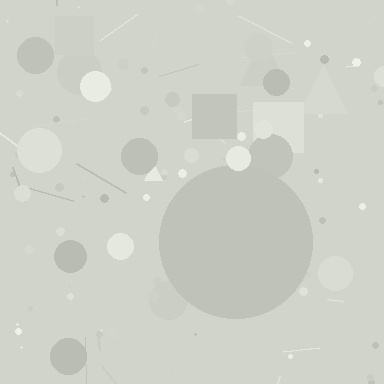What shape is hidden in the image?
A circle is hidden in the image.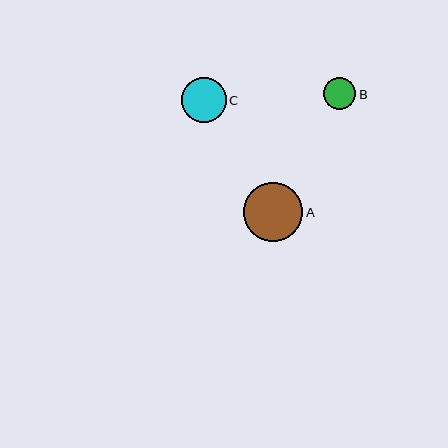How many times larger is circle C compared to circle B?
Circle C is approximately 1.4 times the size of circle B.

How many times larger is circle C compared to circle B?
Circle C is approximately 1.4 times the size of circle B.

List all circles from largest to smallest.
From largest to smallest: A, C, B.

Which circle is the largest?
Circle A is the largest with a size of approximately 59 pixels.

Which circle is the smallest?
Circle B is the smallest with a size of approximately 32 pixels.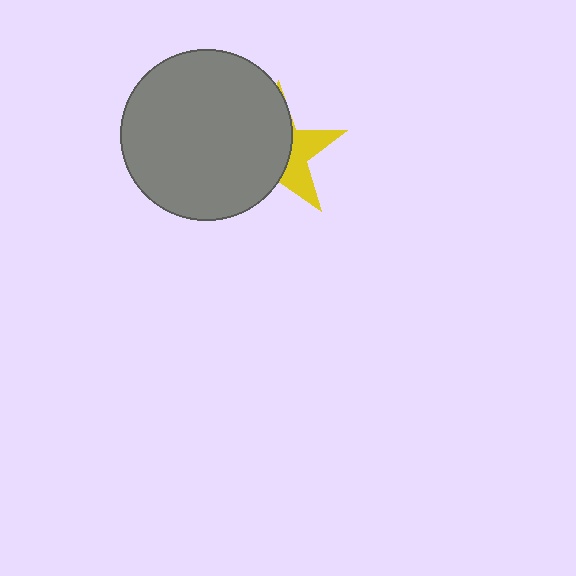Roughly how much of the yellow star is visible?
A small part of it is visible (roughly 35%).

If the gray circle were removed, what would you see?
You would see the complete yellow star.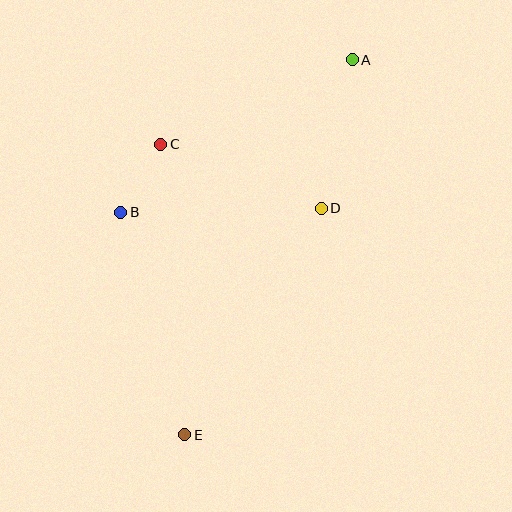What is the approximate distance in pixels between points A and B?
The distance between A and B is approximately 278 pixels.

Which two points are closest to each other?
Points B and C are closest to each other.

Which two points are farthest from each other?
Points A and E are farthest from each other.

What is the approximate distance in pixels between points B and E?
The distance between B and E is approximately 232 pixels.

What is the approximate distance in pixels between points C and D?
The distance between C and D is approximately 172 pixels.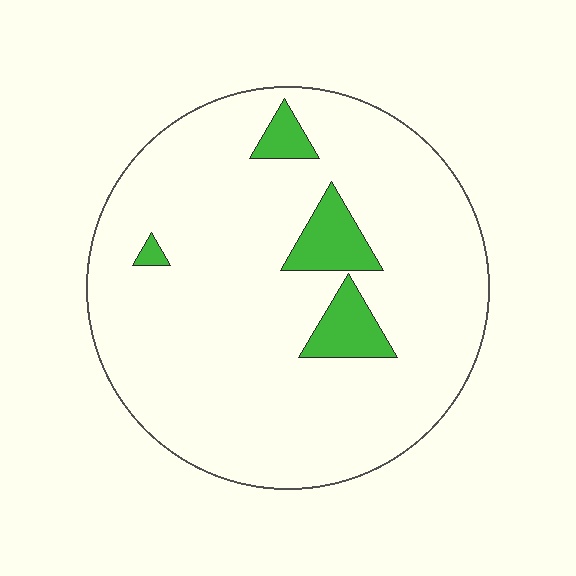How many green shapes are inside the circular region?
4.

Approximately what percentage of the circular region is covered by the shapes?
Approximately 10%.